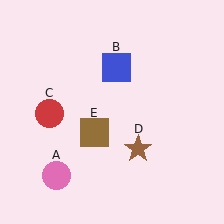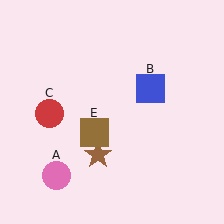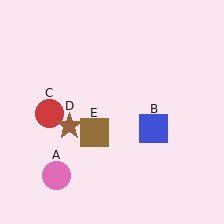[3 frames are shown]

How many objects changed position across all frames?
2 objects changed position: blue square (object B), brown star (object D).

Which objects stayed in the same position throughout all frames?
Pink circle (object A) and red circle (object C) and brown square (object E) remained stationary.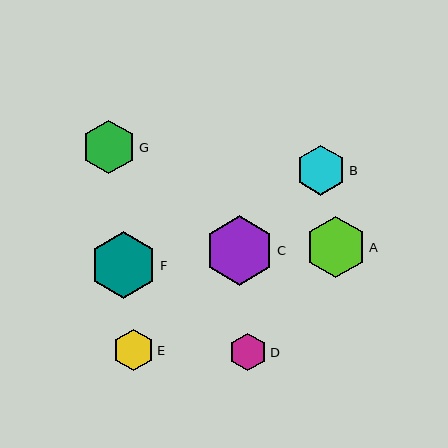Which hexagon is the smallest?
Hexagon D is the smallest with a size of approximately 37 pixels.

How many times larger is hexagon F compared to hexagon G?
Hexagon F is approximately 1.2 times the size of hexagon G.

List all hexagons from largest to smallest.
From largest to smallest: C, F, A, G, B, E, D.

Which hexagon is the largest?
Hexagon C is the largest with a size of approximately 69 pixels.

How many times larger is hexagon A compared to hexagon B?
Hexagon A is approximately 1.2 times the size of hexagon B.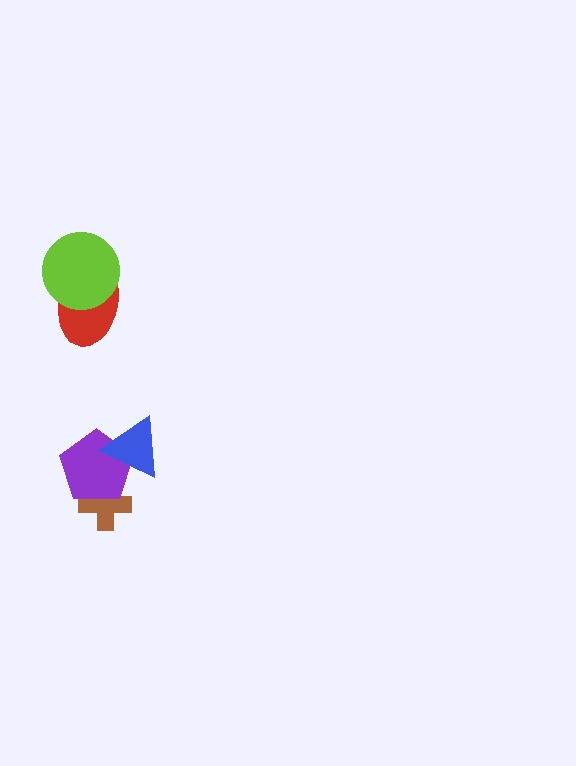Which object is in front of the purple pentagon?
The blue triangle is in front of the purple pentagon.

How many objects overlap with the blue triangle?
1 object overlaps with the blue triangle.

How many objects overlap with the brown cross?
1 object overlaps with the brown cross.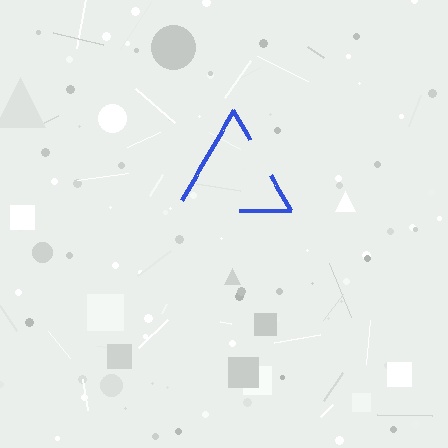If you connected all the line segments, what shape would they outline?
They would outline a triangle.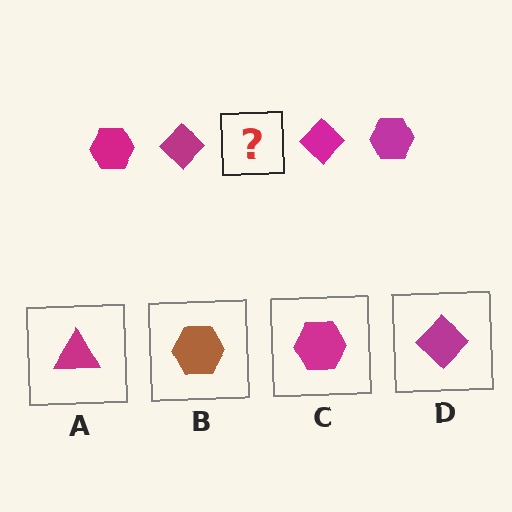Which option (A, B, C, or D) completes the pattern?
C.